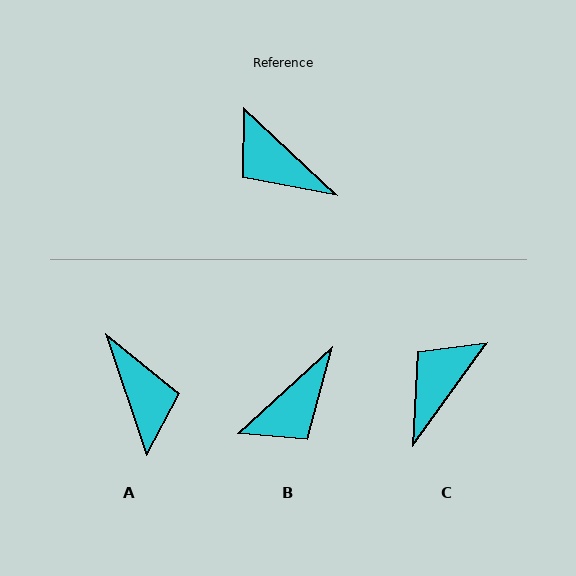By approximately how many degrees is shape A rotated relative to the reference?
Approximately 152 degrees counter-clockwise.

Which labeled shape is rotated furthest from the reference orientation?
A, about 152 degrees away.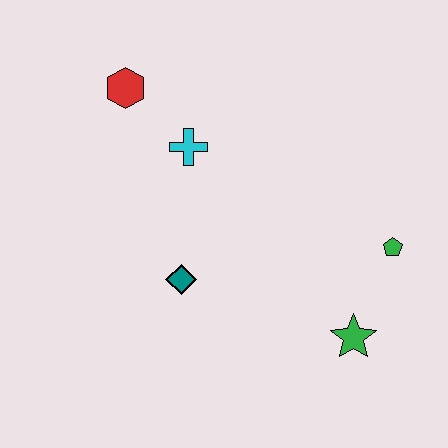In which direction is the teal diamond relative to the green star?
The teal diamond is to the left of the green star.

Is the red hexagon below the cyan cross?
No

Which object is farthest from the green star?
The red hexagon is farthest from the green star.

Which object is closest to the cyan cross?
The red hexagon is closest to the cyan cross.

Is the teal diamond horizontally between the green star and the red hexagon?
Yes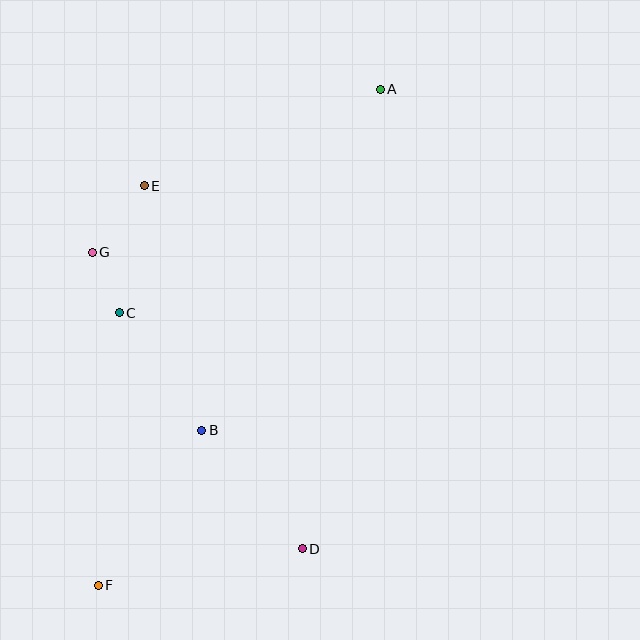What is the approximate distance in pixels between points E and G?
The distance between E and G is approximately 84 pixels.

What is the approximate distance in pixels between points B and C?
The distance between B and C is approximately 144 pixels.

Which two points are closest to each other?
Points C and G are closest to each other.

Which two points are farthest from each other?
Points A and F are farthest from each other.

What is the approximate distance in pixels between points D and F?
The distance between D and F is approximately 208 pixels.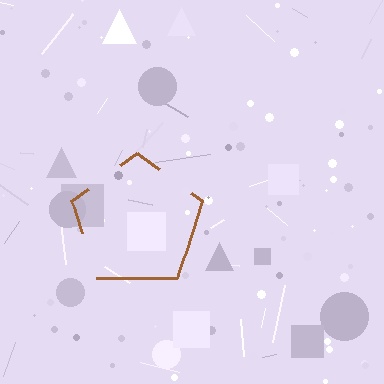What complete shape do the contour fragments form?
The contour fragments form a pentagon.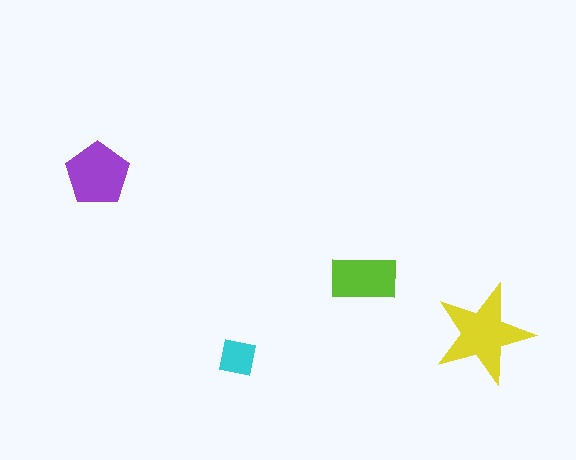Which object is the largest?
The yellow star.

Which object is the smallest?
The cyan square.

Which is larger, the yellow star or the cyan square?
The yellow star.